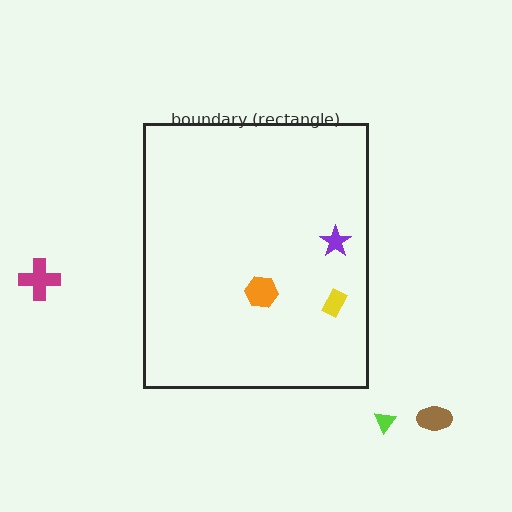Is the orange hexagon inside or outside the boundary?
Inside.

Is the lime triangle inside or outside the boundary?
Outside.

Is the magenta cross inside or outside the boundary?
Outside.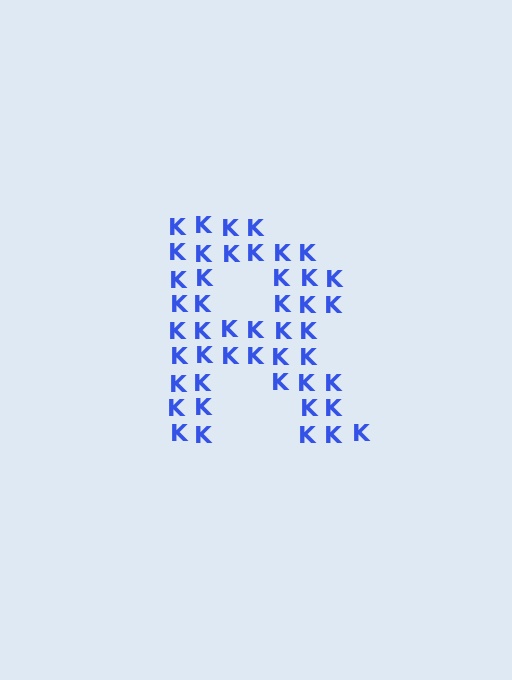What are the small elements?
The small elements are letter K's.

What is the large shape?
The large shape is the letter R.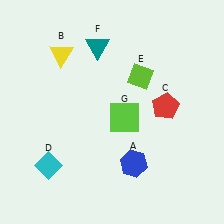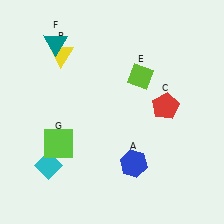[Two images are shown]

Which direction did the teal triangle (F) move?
The teal triangle (F) moved left.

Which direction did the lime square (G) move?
The lime square (G) moved left.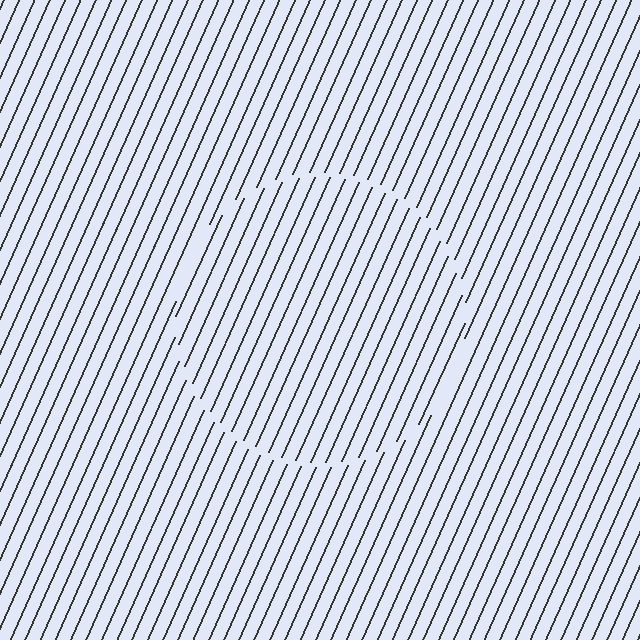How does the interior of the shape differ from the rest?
The interior of the shape contains the same grating, shifted by half a period — the contour is defined by the phase discontinuity where line-ends from the inner and outer gratings abut.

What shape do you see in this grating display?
An illusory circle. The interior of the shape contains the same grating, shifted by half a period — the contour is defined by the phase discontinuity where line-ends from the inner and outer gratings abut.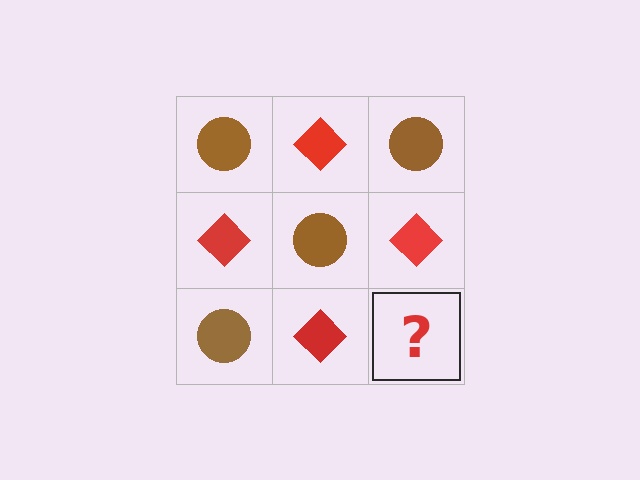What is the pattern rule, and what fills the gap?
The rule is that it alternates brown circle and red diamond in a checkerboard pattern. The gap should be filled with a brown circle.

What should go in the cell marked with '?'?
The missing cell should contain a brown circle.